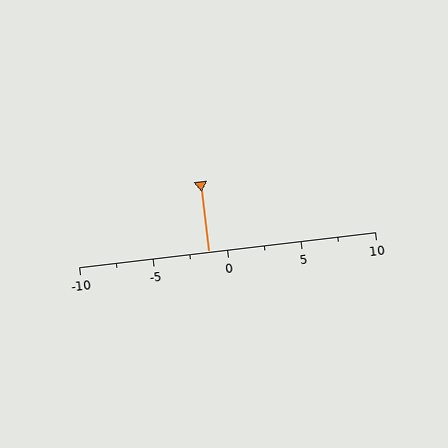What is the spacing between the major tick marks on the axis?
The major ticks are spaced 5 apart.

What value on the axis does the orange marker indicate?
The marker indicates approximately -1.2.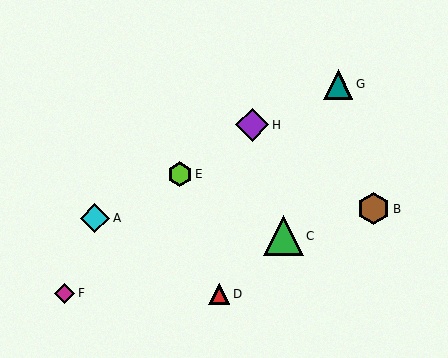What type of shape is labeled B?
Shape B is a brown hexagon.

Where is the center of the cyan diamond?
The center of the cyan diamond is at (95, 218).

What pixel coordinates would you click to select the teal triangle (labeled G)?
Click at (338, 84) to select the teal triangle G.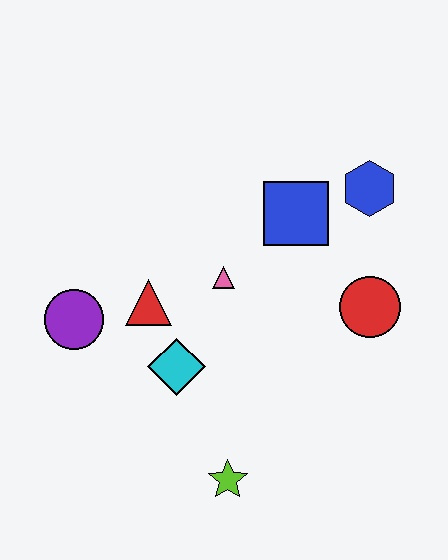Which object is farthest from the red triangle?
The blue hexagon is farthest from the red triangle.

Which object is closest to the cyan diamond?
The red triangle is closest to the cyan diamond.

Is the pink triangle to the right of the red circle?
No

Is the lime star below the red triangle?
Yes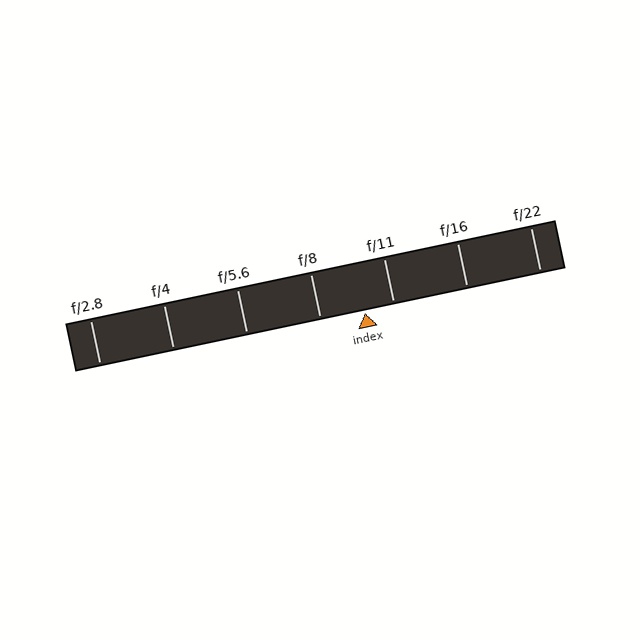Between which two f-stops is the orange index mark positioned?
The index mark is between f/8 and f/11.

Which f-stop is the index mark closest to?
The index mark is closest to f/11.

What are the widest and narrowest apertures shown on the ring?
The widest aperture shown is f/2.8 and the narrowest is f/22.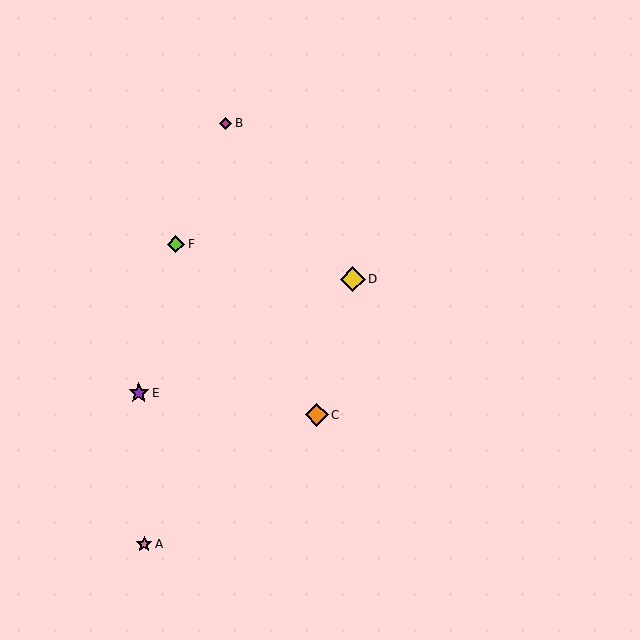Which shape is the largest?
The yellow diamond (labeled D) is the largest.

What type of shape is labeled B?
Shape B is a magenta diamond.